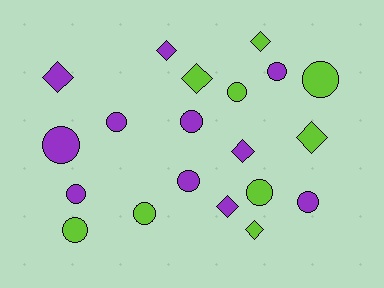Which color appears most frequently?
Purple, with 11 objects.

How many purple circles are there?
There are 7 purple circles.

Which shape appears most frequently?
Circle, with 12 objects.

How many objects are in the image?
There are 20 objects.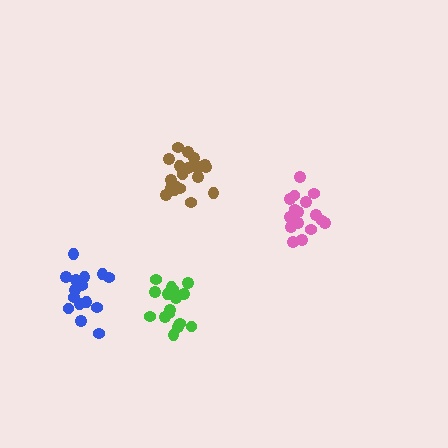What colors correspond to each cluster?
The clusters are colored: green, pink, brown, blue.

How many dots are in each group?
Group 1: 16 dots, Group 2: 17 dots, Group 3: 20 dots, Group 4: 15 dots (68 total).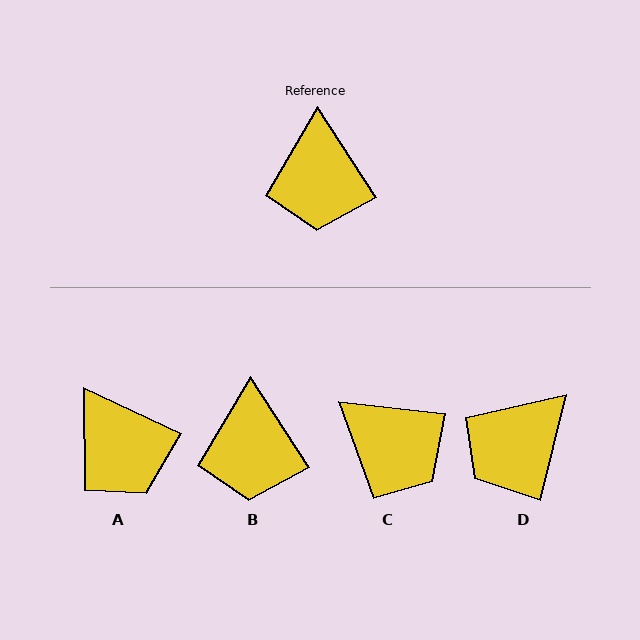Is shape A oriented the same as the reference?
No, it is off by about 31 degrees.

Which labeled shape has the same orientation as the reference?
B.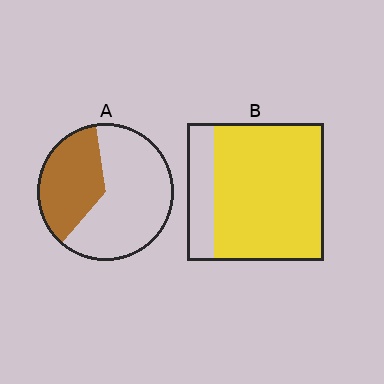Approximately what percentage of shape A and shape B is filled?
A is approximately 35% and B is approximately 80%.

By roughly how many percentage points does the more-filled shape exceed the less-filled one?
By roughly 45 percentage points (B over A).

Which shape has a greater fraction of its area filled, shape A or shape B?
Shape B.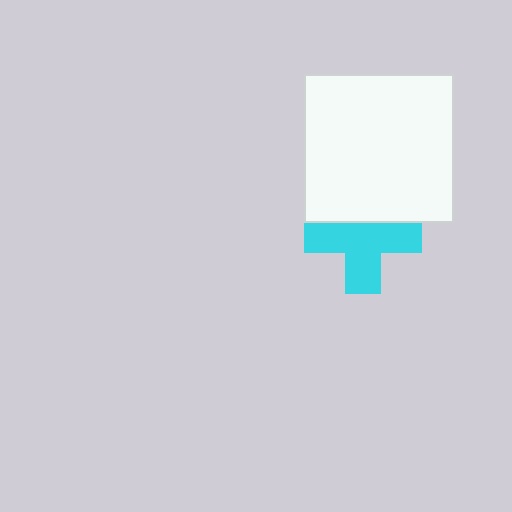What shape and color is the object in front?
The object in front is a white square.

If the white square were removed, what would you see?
You would see the complete cyan cross.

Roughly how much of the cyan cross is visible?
Most of it is visible (roughly 69%).